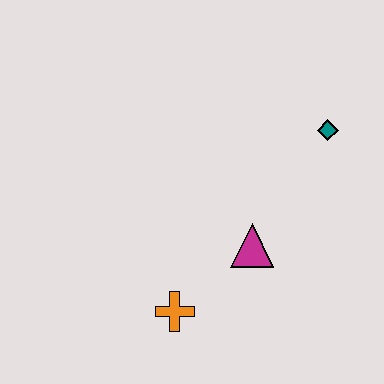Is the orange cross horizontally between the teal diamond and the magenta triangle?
No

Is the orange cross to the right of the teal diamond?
No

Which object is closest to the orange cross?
The magenta triangle is closest to the orange cross.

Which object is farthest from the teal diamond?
The orange cross is farthest from the teal diamond.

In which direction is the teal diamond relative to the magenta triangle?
The teal diamond is above the magenta triangle.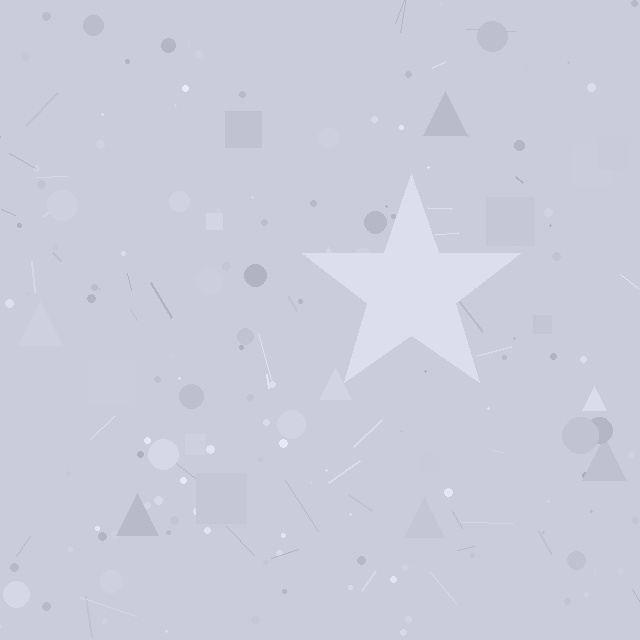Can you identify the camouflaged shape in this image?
The camouflaged shape is a star.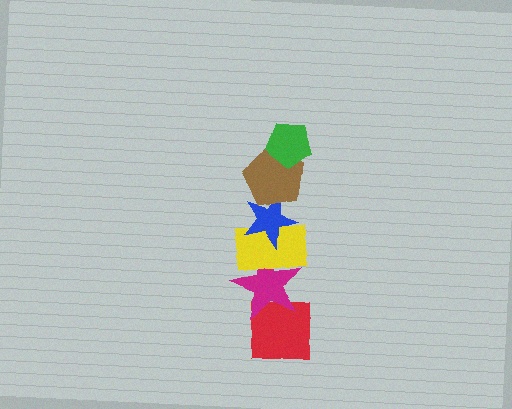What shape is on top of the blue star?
The brown pentagon is on top of the blue star.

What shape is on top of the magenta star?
The yellow rectangle is on top of the magenta star.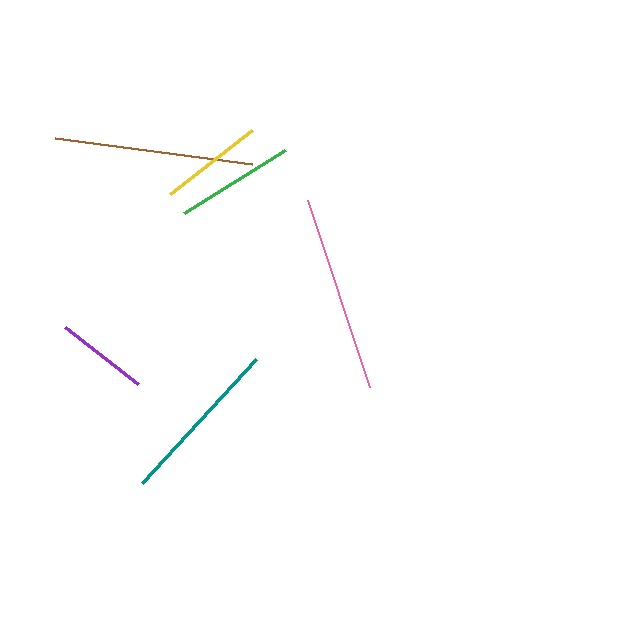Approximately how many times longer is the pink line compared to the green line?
The pink line is approximately 1.7 times the length of the green line.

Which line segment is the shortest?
The purple line is the shortest at approximately 92 pixels.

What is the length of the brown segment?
The brown segment is approximately 198 pixels long.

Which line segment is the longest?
The brown line is the longest at approximately 198 pixels.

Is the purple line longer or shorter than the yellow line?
The yellow line is longer than the purple line.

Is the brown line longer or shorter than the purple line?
The brown line is longer than the purple line.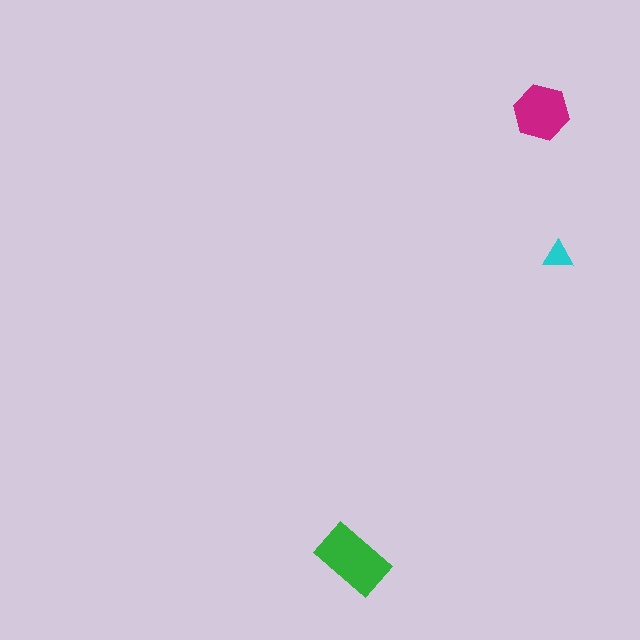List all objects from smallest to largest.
The cyan triangle, the magenta hexagon, the green rectangle.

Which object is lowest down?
The green rectangle is bottommost.